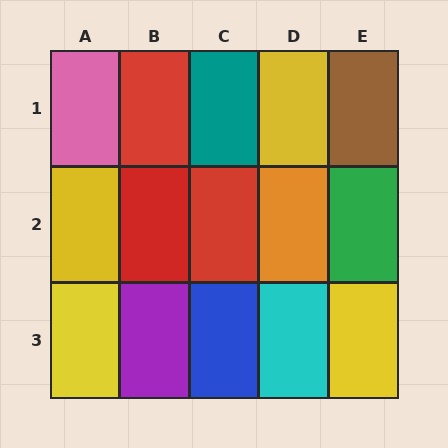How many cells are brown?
1 cell is brown.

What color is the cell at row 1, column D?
Yellow.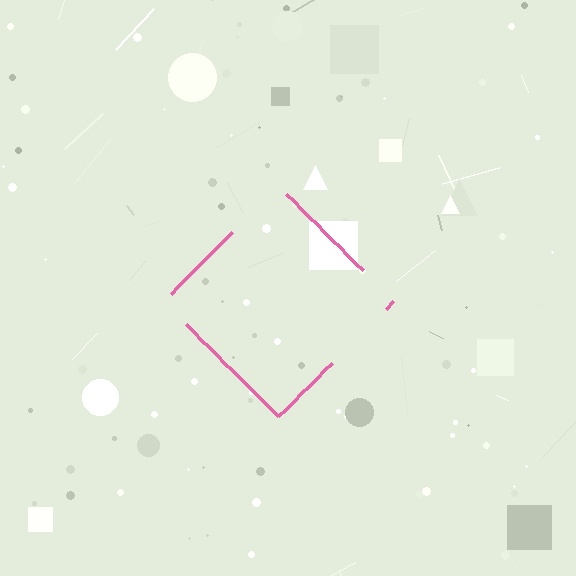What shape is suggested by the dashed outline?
The dashed outline suggests a diamond.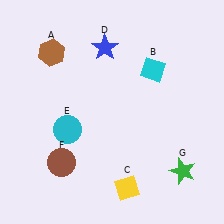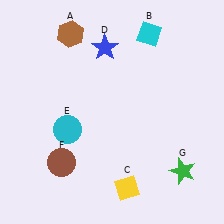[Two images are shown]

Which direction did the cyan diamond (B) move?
The cyan diamond (B) moved up.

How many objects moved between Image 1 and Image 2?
2 objects moved between the two images.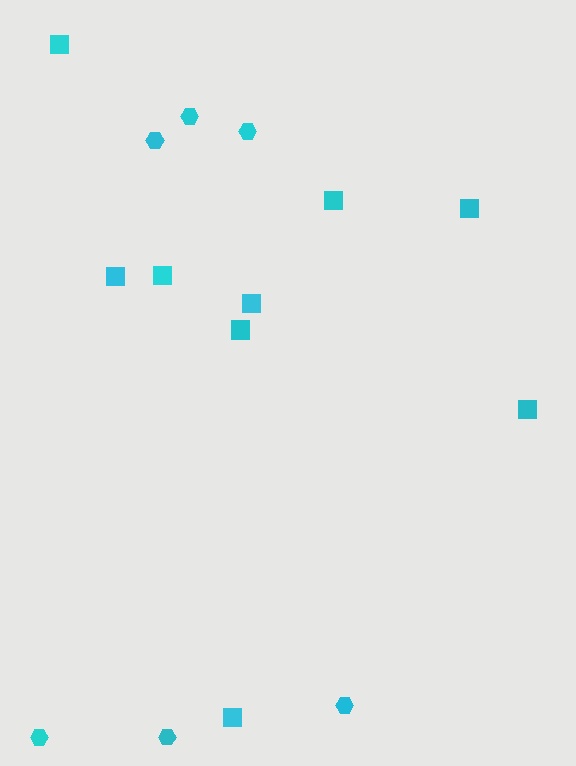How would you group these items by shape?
There are 2 groups: one group of squares (9) and one group of hexagons (6).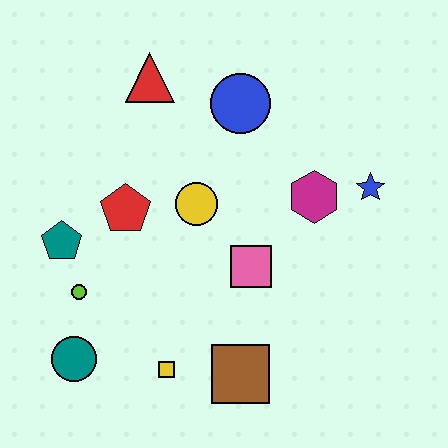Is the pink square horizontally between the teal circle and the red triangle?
No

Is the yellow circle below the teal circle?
No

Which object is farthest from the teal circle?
The blue star is farthest from the teal circle.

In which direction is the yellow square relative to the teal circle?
The yellow square is to the right of the teal circle.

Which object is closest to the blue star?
The magenta hexagon is closest to the blue star.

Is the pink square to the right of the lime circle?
Yes